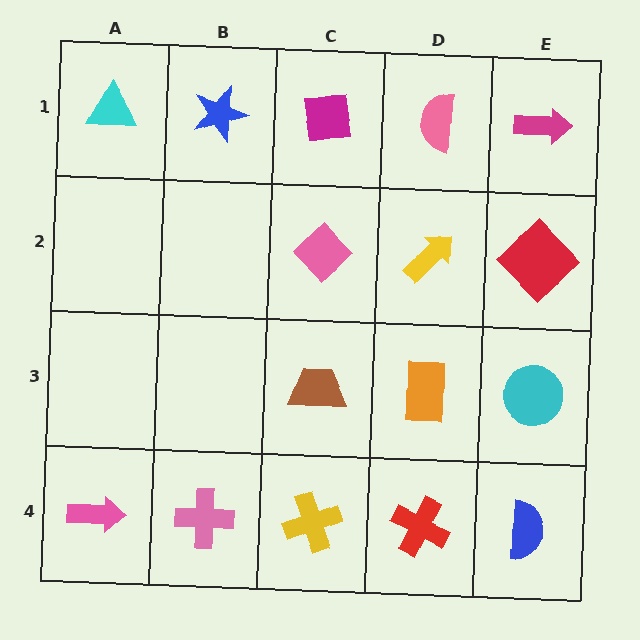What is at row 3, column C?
A brown trapezoid.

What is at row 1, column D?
A pink semicircle.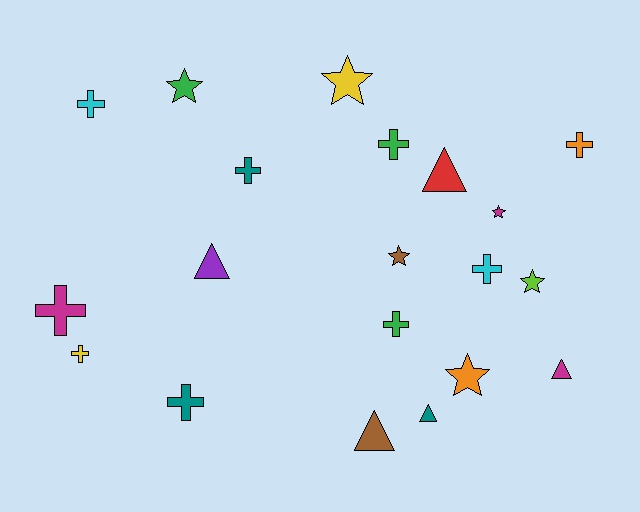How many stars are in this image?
There are 6 stars.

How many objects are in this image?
There are 20 objects.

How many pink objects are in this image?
There are no pink objects.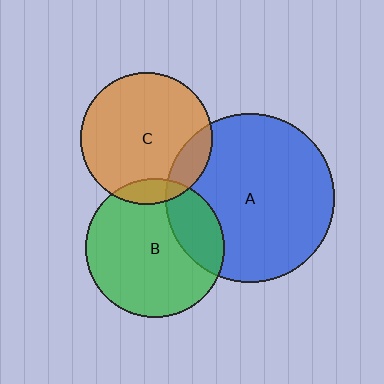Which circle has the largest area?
Circle A (blue).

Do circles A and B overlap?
Yes.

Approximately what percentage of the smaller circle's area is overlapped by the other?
Approximately 25%.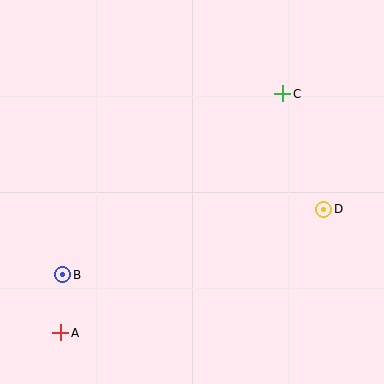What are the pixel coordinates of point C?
Point C is at (283, 94).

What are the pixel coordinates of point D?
Point D is at (324, 209).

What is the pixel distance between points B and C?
The distance between B and C is 285 pixels.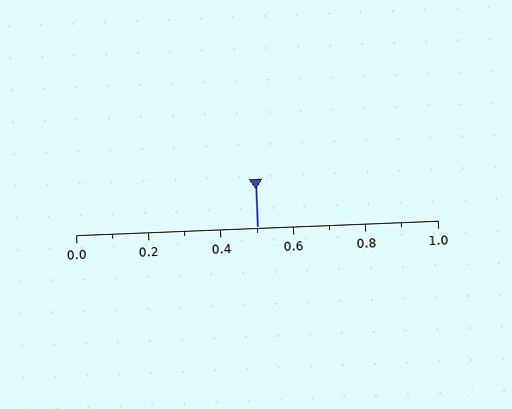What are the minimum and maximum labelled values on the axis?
The axis runs from 0.0 to 1.0.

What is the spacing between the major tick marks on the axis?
The major ticks are spaced 0.2 apart.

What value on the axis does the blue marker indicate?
The marker indicates approximately 0.5.